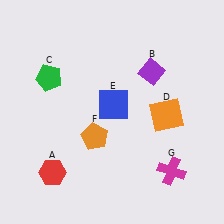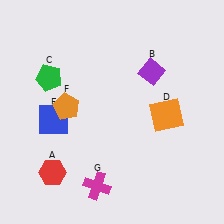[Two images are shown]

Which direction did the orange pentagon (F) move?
The orange pentagon (F) moved up.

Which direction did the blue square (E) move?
The blue square (E) moved left.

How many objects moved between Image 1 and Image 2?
3 objects moved between the two images.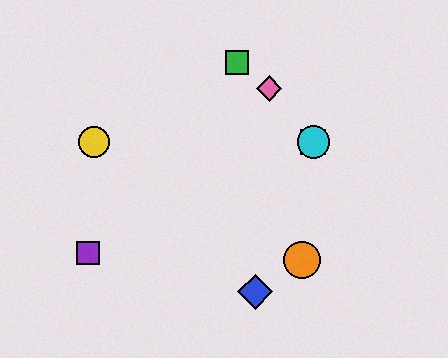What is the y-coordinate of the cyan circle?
The cyan circle is at y≈142.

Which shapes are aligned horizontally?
The red square, the yellow circle, the cyan circle are aligned horizontally.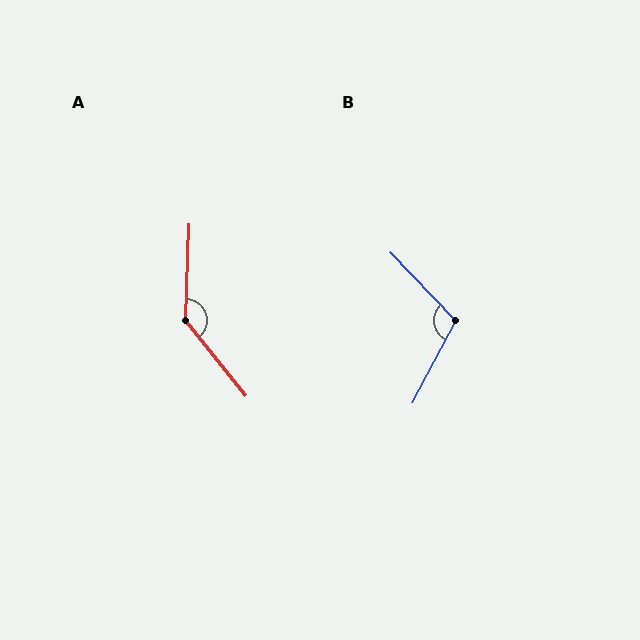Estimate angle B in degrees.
Approximately 109 degrees.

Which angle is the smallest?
B, at approximately 109 degrees.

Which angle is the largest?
A, at approximately 139 degrees.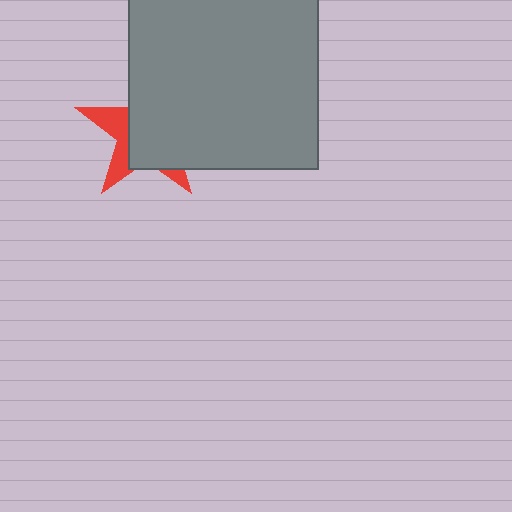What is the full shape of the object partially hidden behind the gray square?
The partially hidden object is a red star.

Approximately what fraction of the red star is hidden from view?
Roughly 69% of the red star is hidden behind the gray square.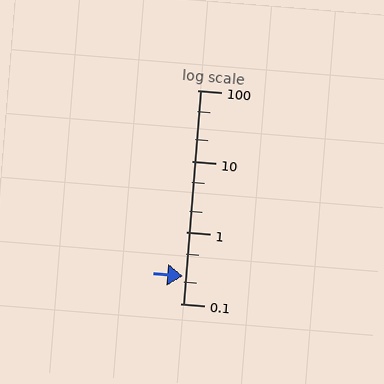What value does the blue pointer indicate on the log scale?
The pointer indicates approximately 0.24.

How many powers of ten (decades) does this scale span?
The scale spans 3 decades, from 0.1 to 100.